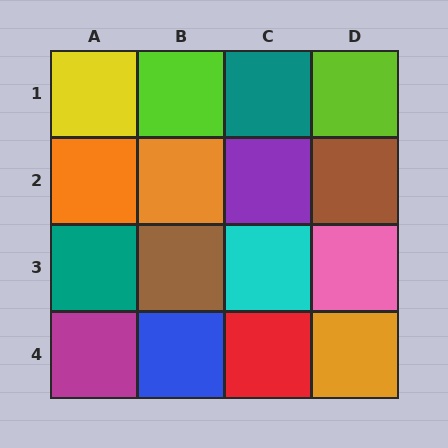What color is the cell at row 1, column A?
Yellow.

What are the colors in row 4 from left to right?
Magenta, blue, red, orange.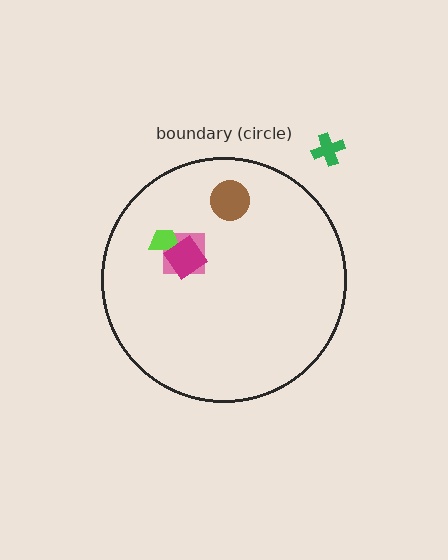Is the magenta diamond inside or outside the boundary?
Inside.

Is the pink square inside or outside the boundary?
Inside.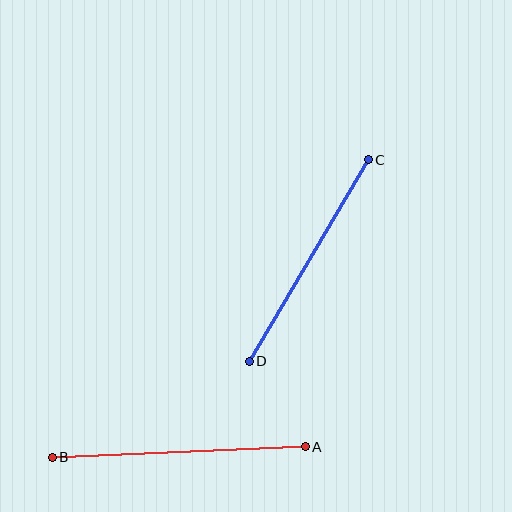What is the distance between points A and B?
The distance is approximately 253 pixels.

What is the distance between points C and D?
The distance is approximately 234 pixels.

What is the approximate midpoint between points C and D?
The midpoint is at approximately (309, 261) pixels.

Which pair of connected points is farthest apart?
Points A and B are farthest apart.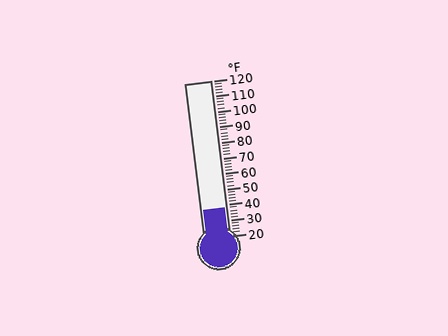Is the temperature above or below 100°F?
The temperature is below 100°F.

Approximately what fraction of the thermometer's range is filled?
The thermometer is filled to approximately 20% of its range.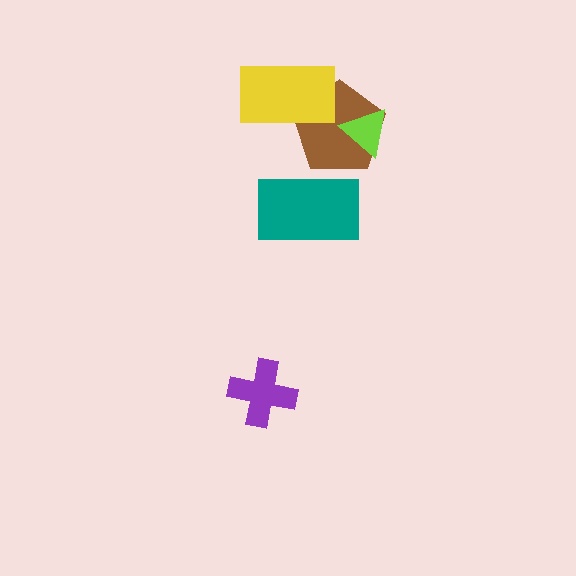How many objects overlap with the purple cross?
0 objects overlap with the purple cross.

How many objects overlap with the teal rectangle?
1 object overlaps with the teal rectangle.